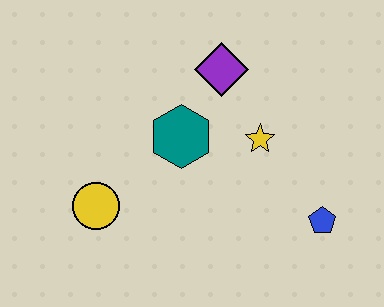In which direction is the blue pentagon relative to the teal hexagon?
The blue pentagon is to the right of the teal hexagon.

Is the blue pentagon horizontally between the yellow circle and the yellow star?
No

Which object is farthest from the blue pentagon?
The yellow circle is farthest from the blue pentagon.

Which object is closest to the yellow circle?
The teal hexagon is closest to the yellow circle.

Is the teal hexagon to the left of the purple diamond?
Yes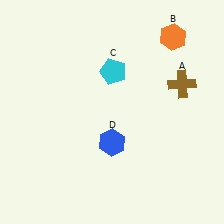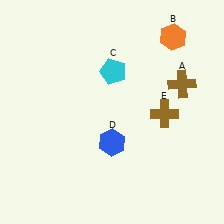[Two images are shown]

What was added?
A brown cross (E) was added in Image 2.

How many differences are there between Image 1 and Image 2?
There is 1 difference between the two images.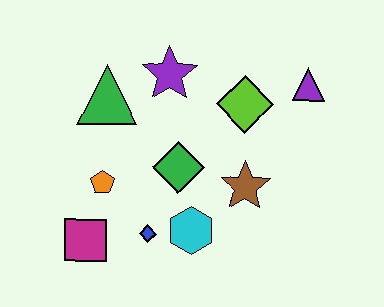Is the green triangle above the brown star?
Yes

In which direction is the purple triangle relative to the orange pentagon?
The purple triangle is to the right of the orange pentagon.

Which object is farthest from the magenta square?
The purple triangle is farthest from the magenta square.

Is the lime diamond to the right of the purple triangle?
No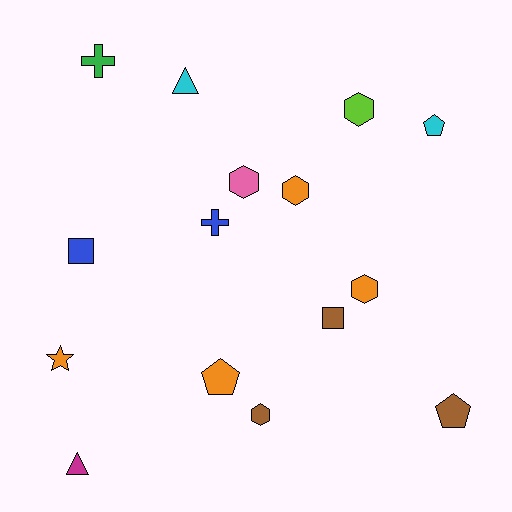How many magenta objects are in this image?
There is 1 magenta object.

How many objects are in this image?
There are 15 objects.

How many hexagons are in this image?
There are 5 hexagons.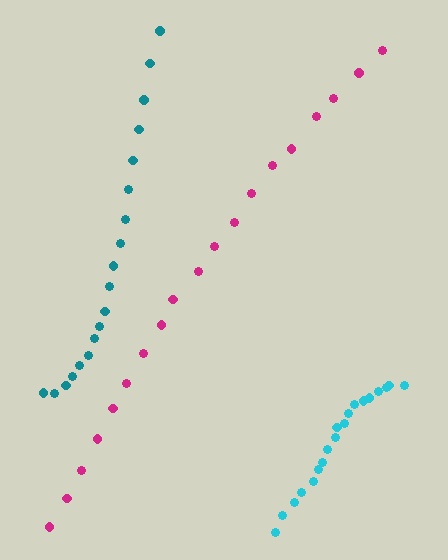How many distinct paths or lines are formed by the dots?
There are 3 distinct paths.